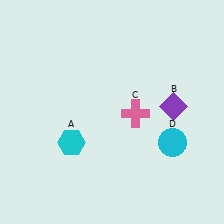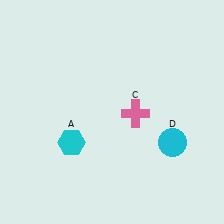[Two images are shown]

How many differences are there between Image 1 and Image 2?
There is 1 difference between the two images.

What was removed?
The purple diamond (B) was removed in Image 2.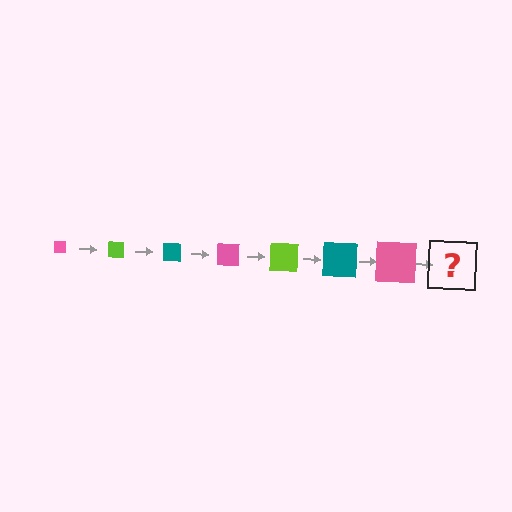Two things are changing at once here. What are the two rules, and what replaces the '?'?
The two rules are that the square grows larger each step and the color cycles through pink, lime, and teal. The '?' should be a lime square, larger than the previous one.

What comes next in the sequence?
The next element should be a lime square, larger than the previous one.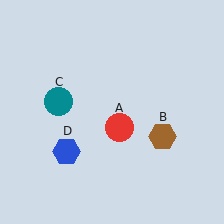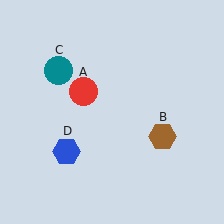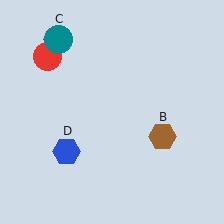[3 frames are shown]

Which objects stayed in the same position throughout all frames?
Brown hexagon (object B) and blue hexagon (object D) remained stationary.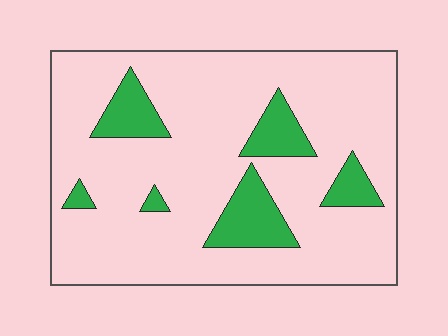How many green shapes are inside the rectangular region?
6.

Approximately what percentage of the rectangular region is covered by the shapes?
Approximately 15%.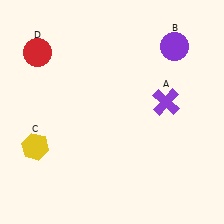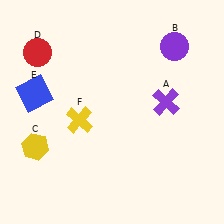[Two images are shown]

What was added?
A blue square (E), a yellow cross (F) were added in Image 2.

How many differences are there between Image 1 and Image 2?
There are 2 differences between the two images.